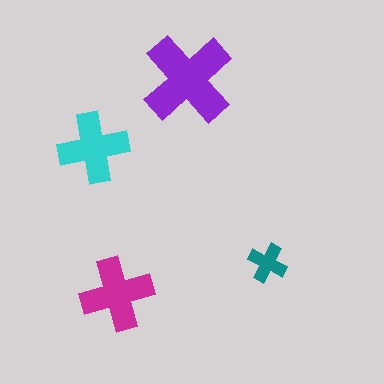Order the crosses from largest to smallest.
the purple one, the magenta one, the cyan one, the teal one.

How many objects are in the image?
There are 4 objects in the image.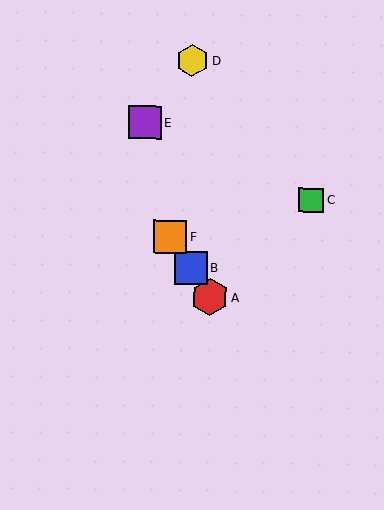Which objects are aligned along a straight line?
Objects A, B, F are aligned along a straight line.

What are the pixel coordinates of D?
Object D is at (192, 61).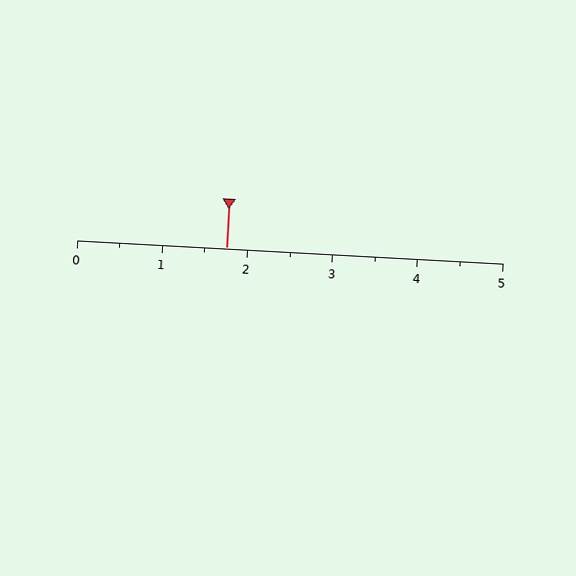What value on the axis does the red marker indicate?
The marker indicates approximately 1.8.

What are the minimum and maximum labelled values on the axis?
The axis runs from 0 to 5.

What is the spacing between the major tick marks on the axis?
The major ticks are spaced 1 apart.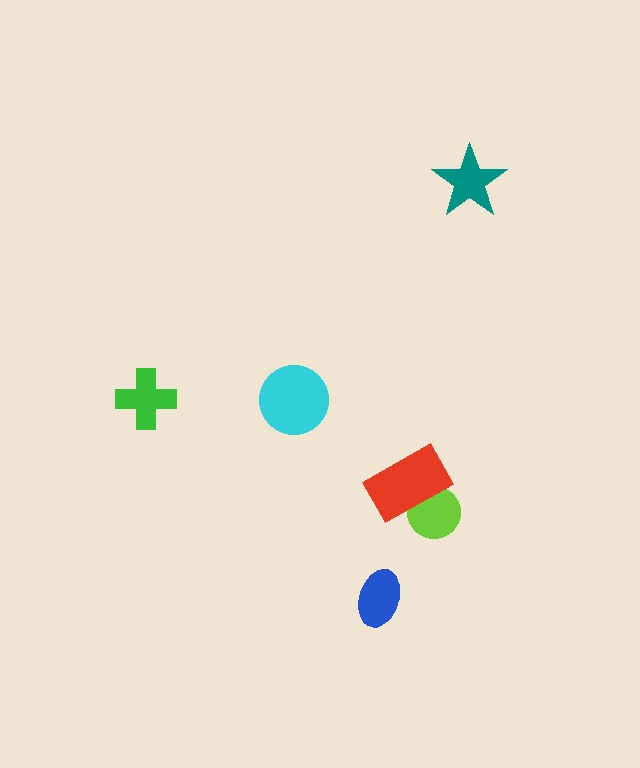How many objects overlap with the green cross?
0 objects overlap with the green cross.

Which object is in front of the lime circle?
The red rectangle is in front of the lime circle.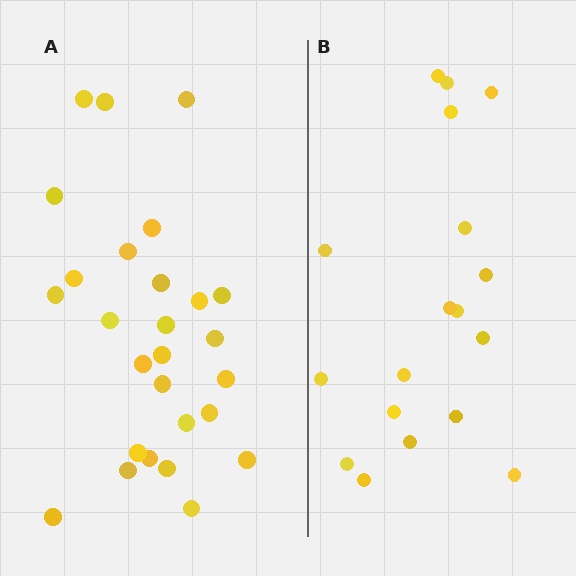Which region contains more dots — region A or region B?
Region A (the left region) has more dots.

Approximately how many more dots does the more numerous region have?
Region A has roughly 8 or so more dots than region B.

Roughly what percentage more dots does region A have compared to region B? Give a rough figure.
About 50% more.